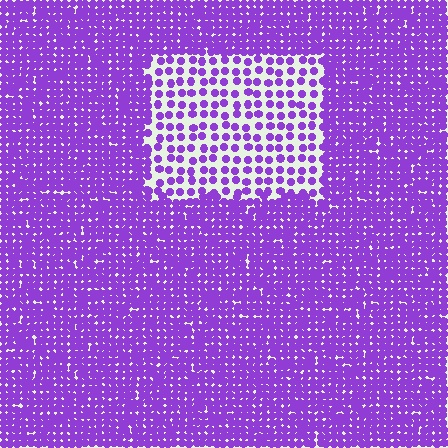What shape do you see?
I see a rectangle.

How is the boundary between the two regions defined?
The boundary is defined by a change in element density (approximately 2.5x ratio). All elements are the same color, size, and shape.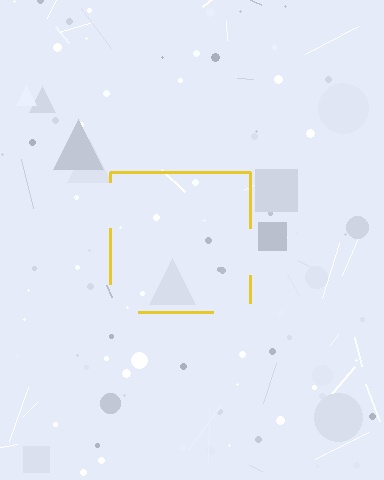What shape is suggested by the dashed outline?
The dashed outline suggests a square.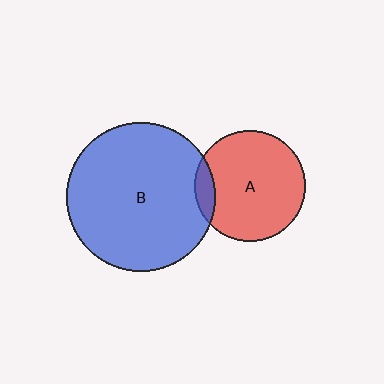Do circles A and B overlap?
Yes.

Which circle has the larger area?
Circle B (blue).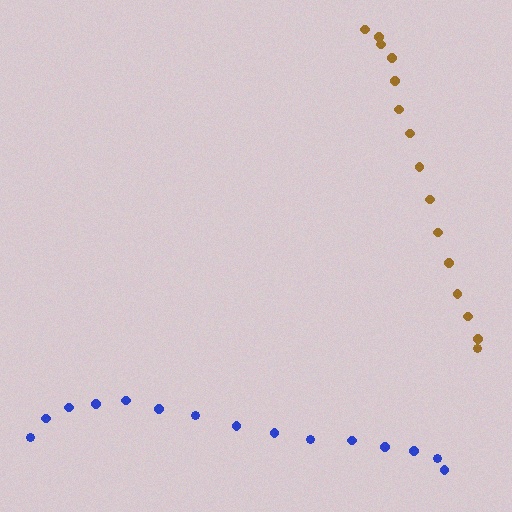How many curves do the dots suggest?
There are 2 distinct paths.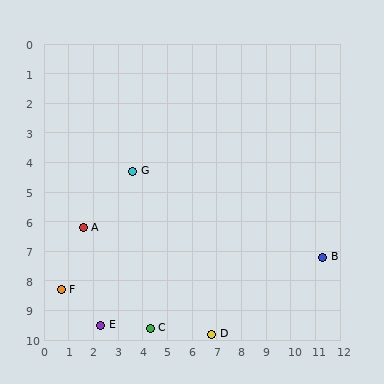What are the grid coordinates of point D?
Point D is at approximately (6.8, 9.8).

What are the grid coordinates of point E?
Point E is at approximately (2.3, 9.5).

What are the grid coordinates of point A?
Point A is at approximately (1.6, 6.2).